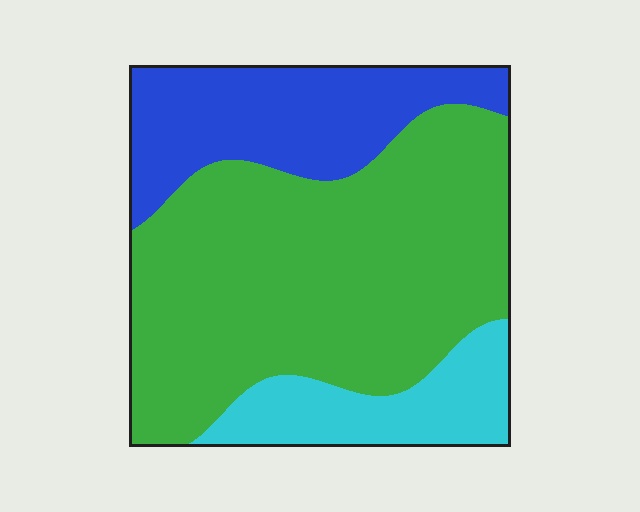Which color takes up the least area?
Cyan, at roughly 15%.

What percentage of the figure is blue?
Blue takes up about one quarter (1/4) of the figure.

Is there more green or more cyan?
Green.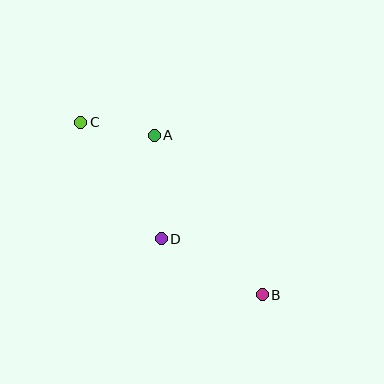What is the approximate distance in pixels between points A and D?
The distance between A and D is approximately 103 pixels.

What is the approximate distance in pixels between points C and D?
The distance between C and D is approximately 142 pixels.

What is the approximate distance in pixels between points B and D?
The distance between B and D is approximately 115 pixels.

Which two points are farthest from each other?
Points B and C are farthest from each other.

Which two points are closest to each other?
Points A and C are closest to each other.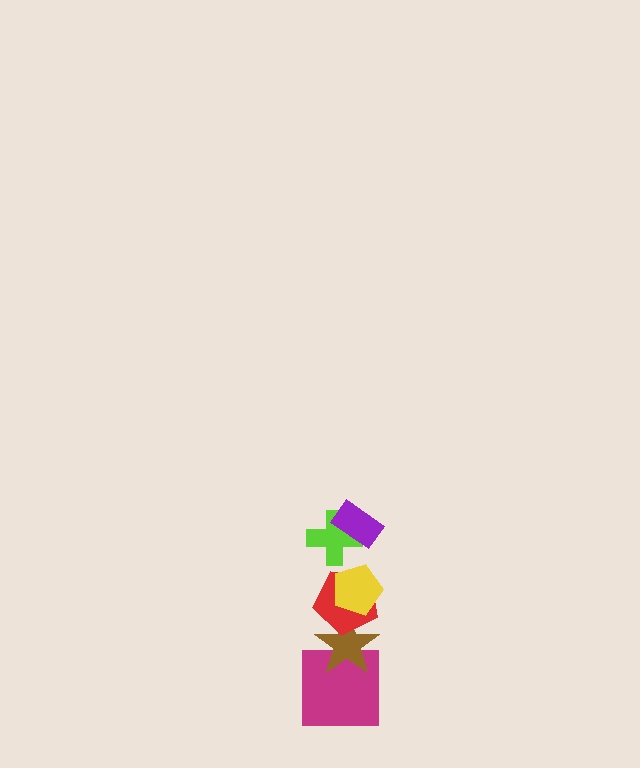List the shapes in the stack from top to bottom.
From top to bottom: the purple rectangle, the lime cross, the yellow pentagon, the red pentagon, the brown star, the magenta square.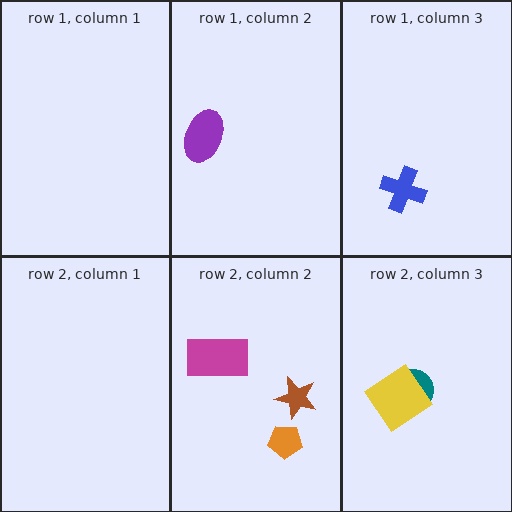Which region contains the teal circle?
The row 2, column 3 region.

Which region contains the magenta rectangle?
The row 2, column 2 region.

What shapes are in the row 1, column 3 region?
The blue cross.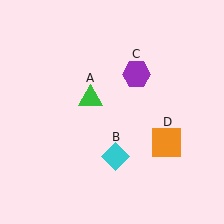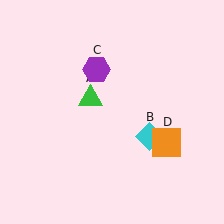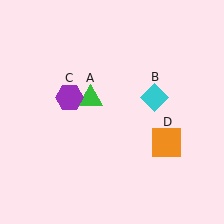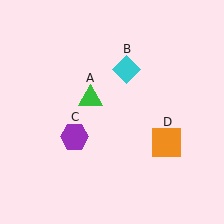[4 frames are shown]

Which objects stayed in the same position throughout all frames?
Green triangle (object A) and orange square (object D) remained stationary.